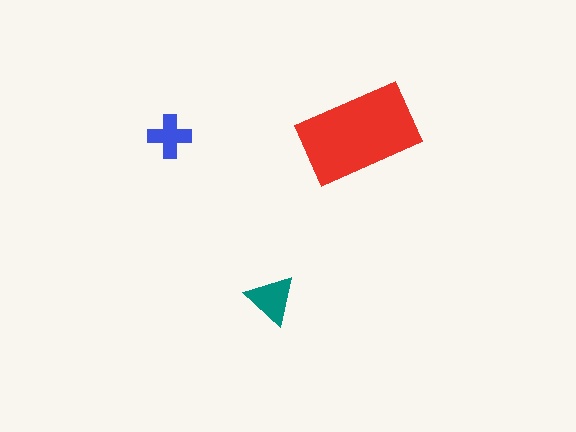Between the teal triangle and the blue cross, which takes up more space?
The teal triangle.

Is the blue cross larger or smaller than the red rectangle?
Smaller.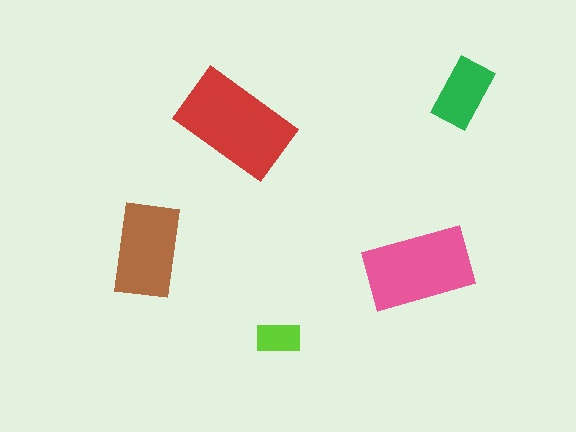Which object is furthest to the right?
The green rectangle is rightmost.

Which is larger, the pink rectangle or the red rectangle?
The red one.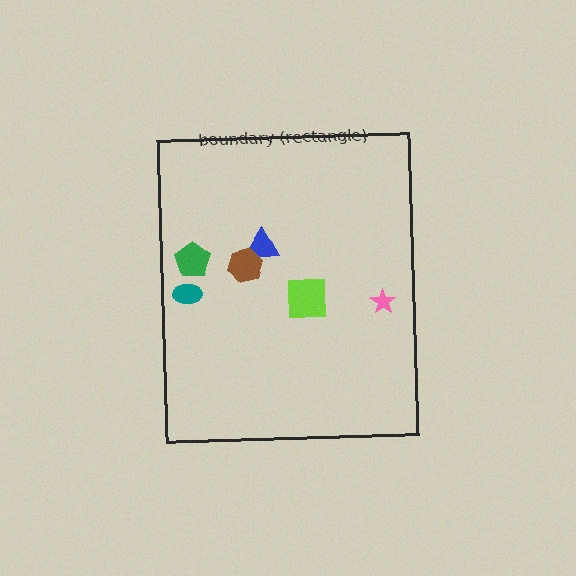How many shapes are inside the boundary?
6 inside, 0 outside.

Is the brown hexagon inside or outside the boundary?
Inside.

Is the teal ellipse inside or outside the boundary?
Inside.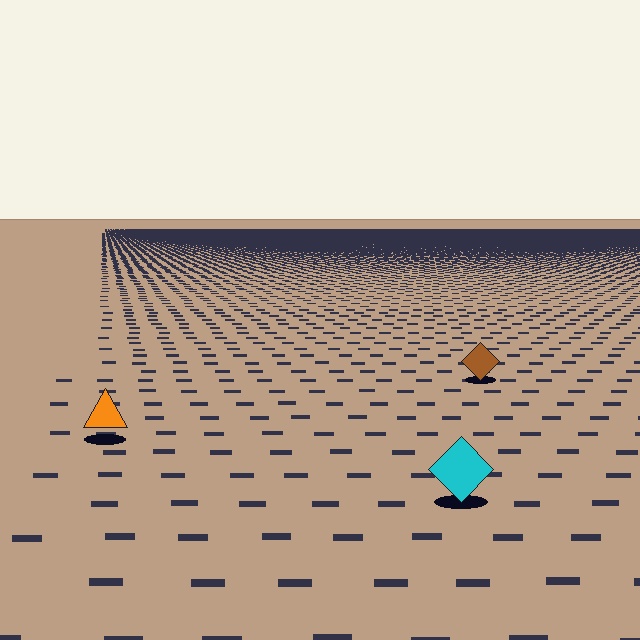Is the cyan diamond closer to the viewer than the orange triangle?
Yes. The cyan diamond is closer — you can tell from the texture gradient: the ground texture is coarser near it.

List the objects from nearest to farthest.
From nearest to farthest: the cyan diamond, the orange triangle, the brown diamond.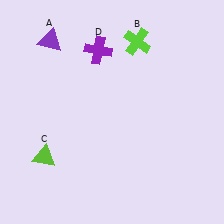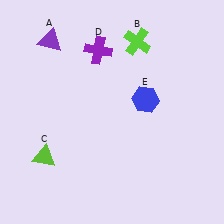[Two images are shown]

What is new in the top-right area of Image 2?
A blue hexagon (E) was added in the top-right area of Image 2.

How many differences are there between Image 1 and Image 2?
There is 1 difference between the two images.